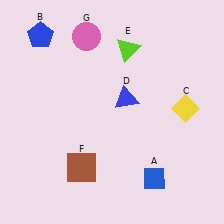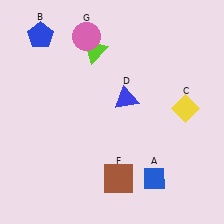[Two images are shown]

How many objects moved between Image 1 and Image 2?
2 objects moved between the two images.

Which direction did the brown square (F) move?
The brown square (F) moved right.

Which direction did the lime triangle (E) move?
The lime triangle (E) moved left.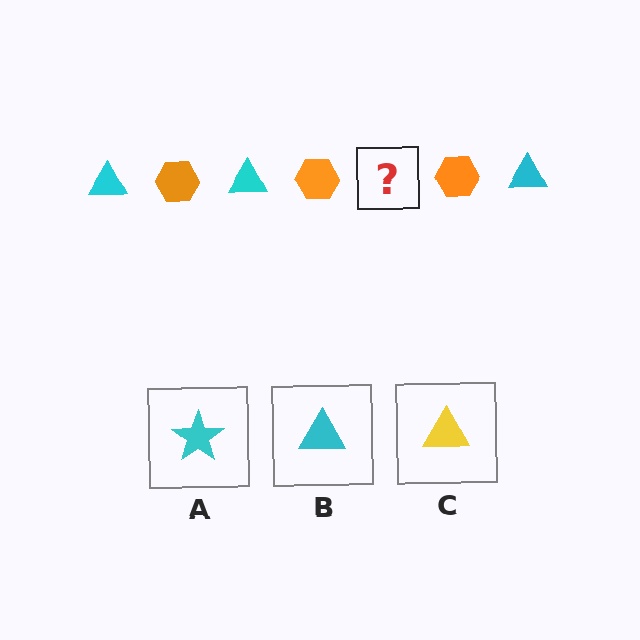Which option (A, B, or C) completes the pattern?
B.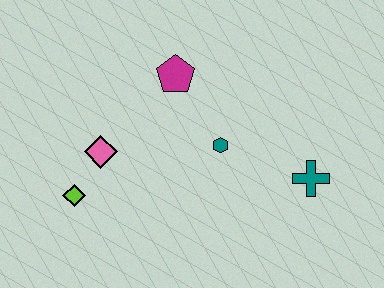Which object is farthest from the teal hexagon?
The lime diamond is farthest from the teal hexagon.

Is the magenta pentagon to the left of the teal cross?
Yes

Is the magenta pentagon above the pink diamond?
Yes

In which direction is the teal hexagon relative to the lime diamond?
The teal hexagon is to the right of the lime diamond.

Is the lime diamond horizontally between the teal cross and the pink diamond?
No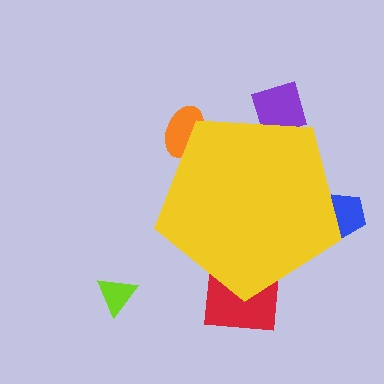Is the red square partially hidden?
Yes, the red square is partially hidden behind the yellow pentagon.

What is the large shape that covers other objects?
A yellow pentagon.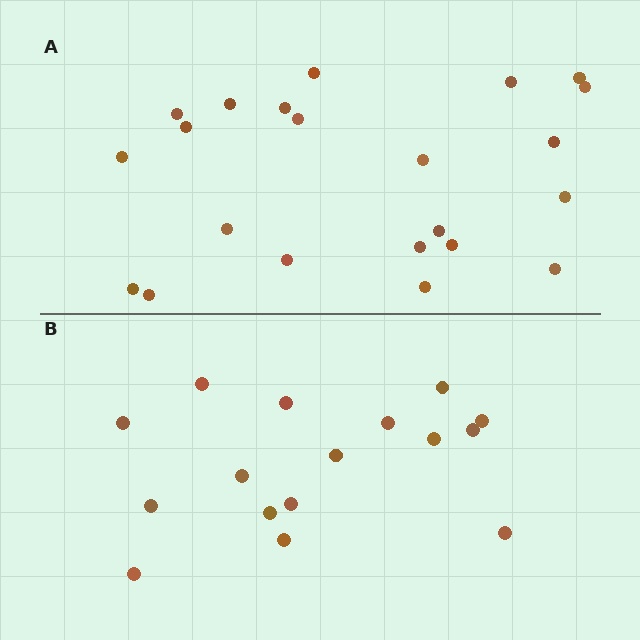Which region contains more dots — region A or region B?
Region A (the top region) has more dots.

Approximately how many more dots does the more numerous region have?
Region A has about 6 more dots than region B.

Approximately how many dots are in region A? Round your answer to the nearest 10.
About 20 dots. (The exact count is 22, which rounds to 20.)